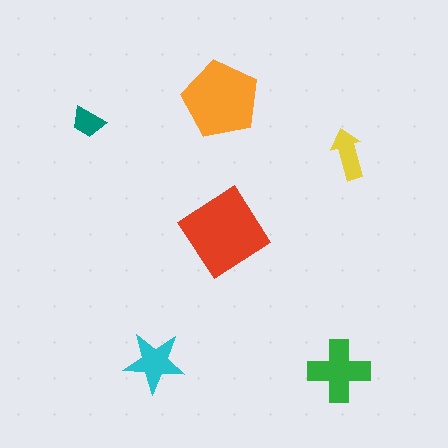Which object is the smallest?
The teal trapezoid.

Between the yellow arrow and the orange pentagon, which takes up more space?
The orange pentagon.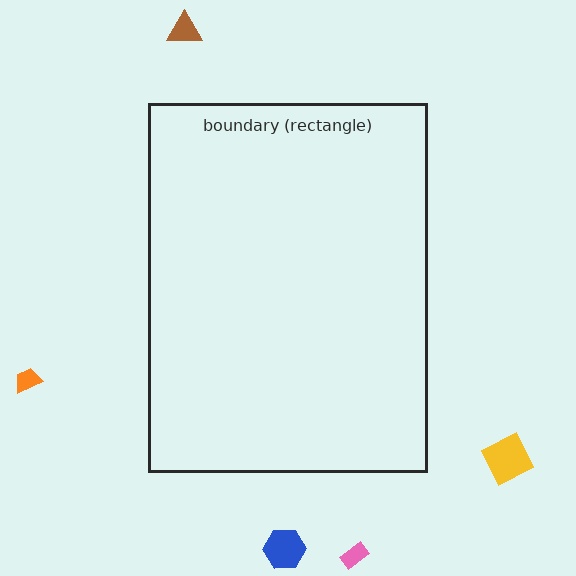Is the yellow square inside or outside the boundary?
Outside.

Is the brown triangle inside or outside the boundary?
Outside.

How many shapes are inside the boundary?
0 inside, 5 outside.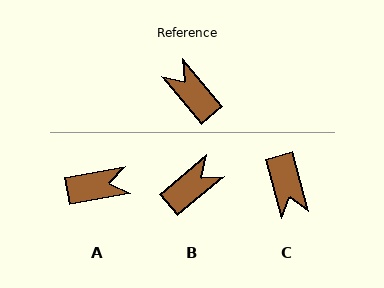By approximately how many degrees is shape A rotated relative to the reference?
Approximately 119 degrees clockwise.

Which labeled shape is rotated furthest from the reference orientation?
C, about 155 degrees away.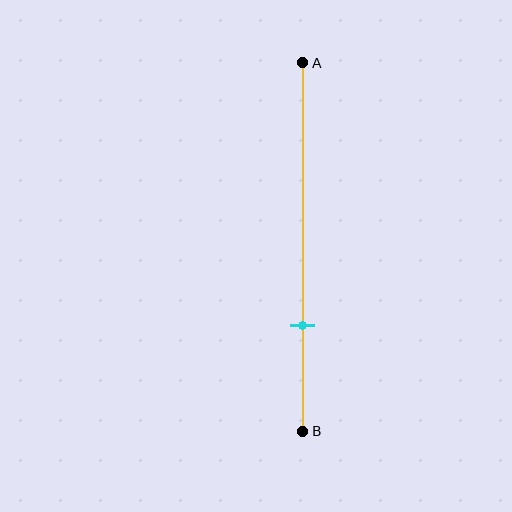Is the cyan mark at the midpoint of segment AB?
No, the mark is at about 70% from A, not at the 50% midpoint.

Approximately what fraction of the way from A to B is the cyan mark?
The cyan mark is approximately 70% of the way from A to B.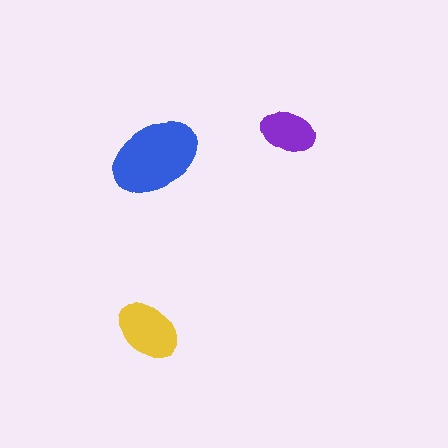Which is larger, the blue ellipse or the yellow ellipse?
The blue one.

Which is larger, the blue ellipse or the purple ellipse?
The blue one.